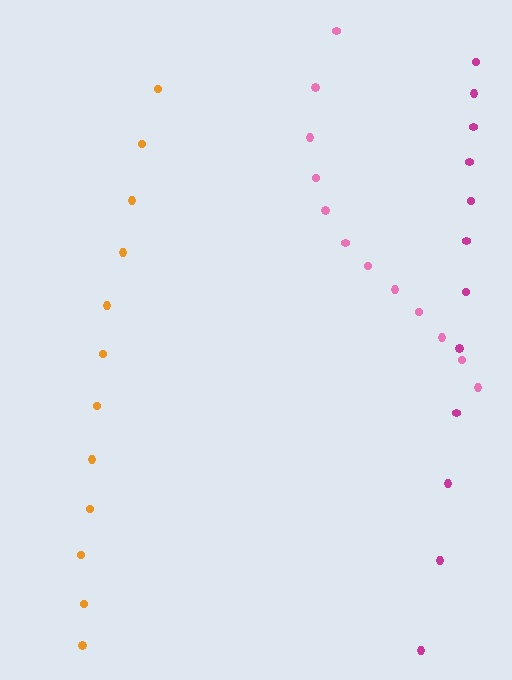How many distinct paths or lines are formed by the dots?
There are 3 distinct paths.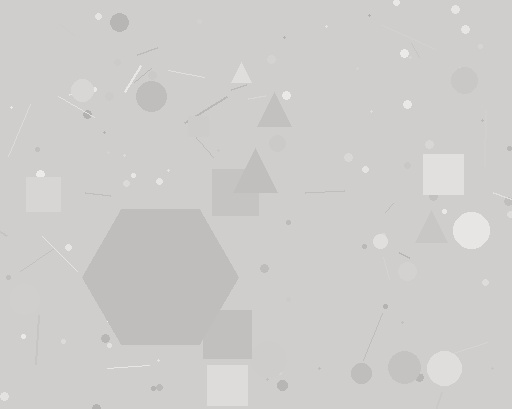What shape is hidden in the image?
A hexagon is hidden in the image.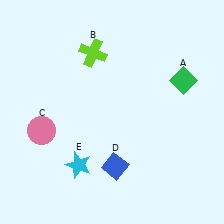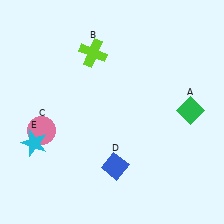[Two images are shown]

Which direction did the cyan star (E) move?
The cyan star (E) moved left.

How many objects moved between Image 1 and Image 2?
2 objects moved between the two images.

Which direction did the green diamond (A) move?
The green diamond (A) moved down.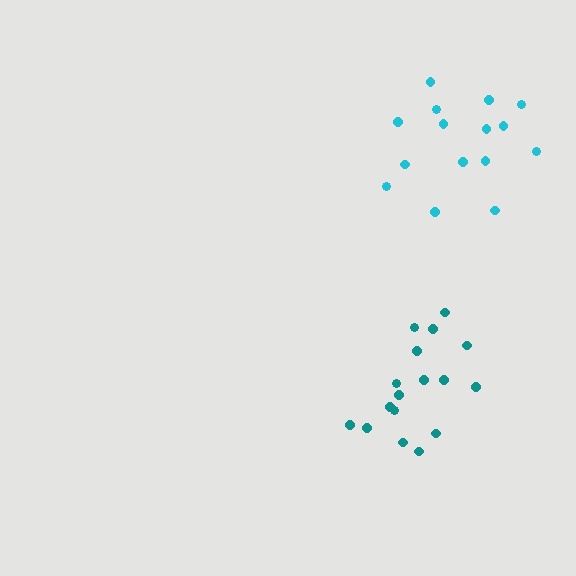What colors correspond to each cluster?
The clusters are colored: teal, cyan.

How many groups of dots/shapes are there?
There are 2 groups.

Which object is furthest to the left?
The teal cluster is leftmost.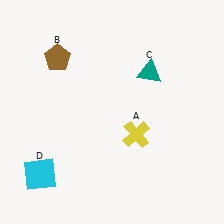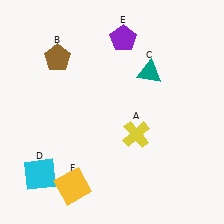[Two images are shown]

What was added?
A purple pentagon (E), a yellow square (F) were added in Image 2.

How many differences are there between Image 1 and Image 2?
There are 2 differences between the two images.